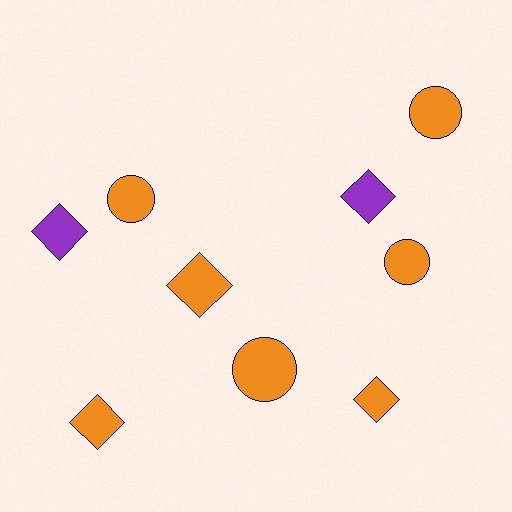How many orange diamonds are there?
There are 3 orange diamonds.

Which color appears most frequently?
Orange, with 7 objects.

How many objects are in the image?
There are 9 objects.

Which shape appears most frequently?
Diamond, with 5 objects.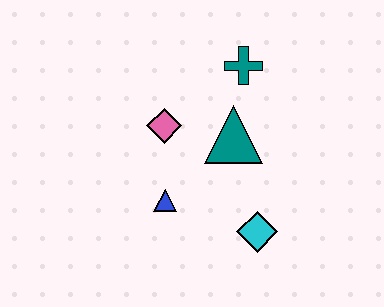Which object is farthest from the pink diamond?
The cyan diamond is farthest from the pink diamond.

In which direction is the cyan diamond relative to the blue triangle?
The cyan diamond is to the right of the blue triangle.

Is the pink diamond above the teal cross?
No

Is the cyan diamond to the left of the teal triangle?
No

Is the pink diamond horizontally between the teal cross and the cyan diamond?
No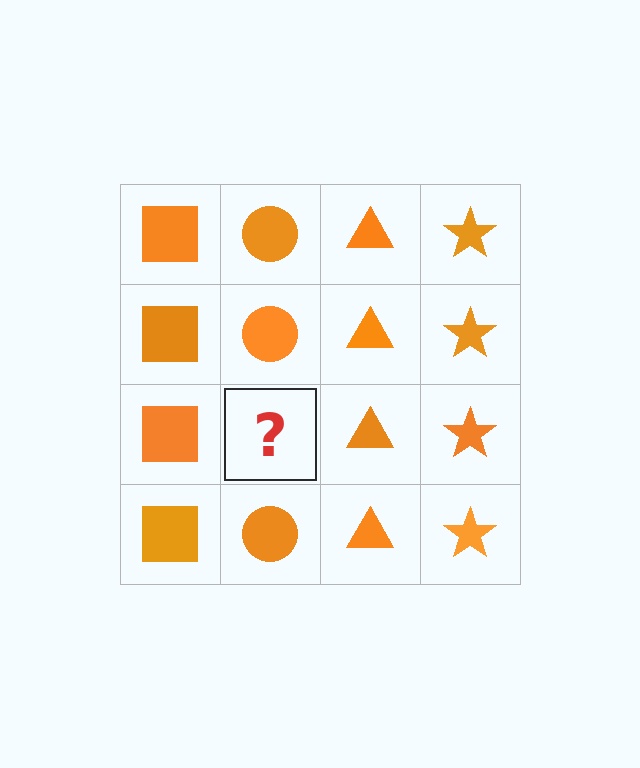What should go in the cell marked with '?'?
The missing cell should contain an orange circle.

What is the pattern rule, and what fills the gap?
The rule is that each column has a consistent shape. The gap should be filled with an orange circle.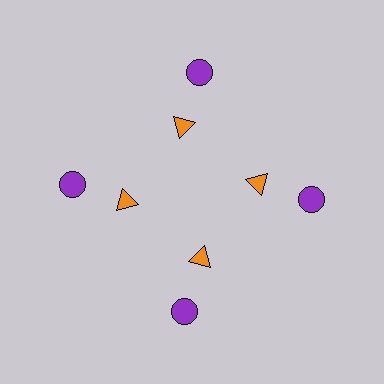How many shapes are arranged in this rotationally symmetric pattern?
There are 8 shapes, arranged in 4 groups of 2.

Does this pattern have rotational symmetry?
Yes, this pattern has 4-fold rotational symmetry. It looks the same after rotating 90 degrees around the center.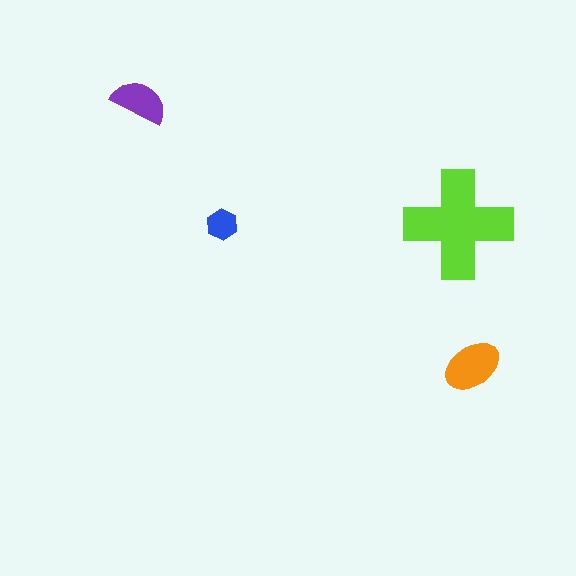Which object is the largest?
The lime cross.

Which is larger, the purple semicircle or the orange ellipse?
The orange ellipse.